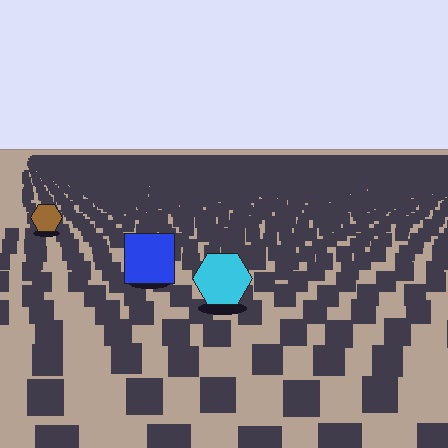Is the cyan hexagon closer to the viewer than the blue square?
Yes. The cyan hexagon is closer — you can tell from the texture gradient: the ground texture is coarser near it.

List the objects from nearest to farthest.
From nearest to farthest: the cyan hexagon, the blue square, the brown hexagon.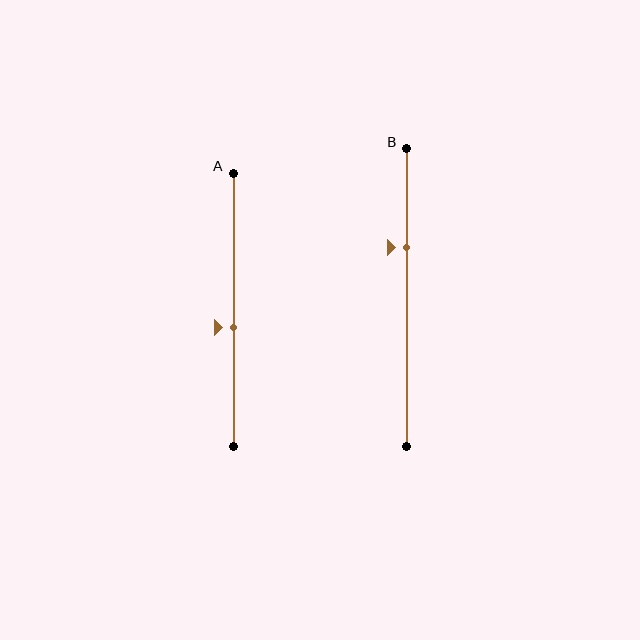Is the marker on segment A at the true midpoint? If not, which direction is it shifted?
No, the marker on segment A is shifted downward by about 6% of the segment length.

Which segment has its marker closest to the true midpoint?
Segment A has its marker closest to the true midpoint.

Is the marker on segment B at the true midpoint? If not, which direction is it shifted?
No, the marker on segment B is shifted upward by about 17% of the segment length.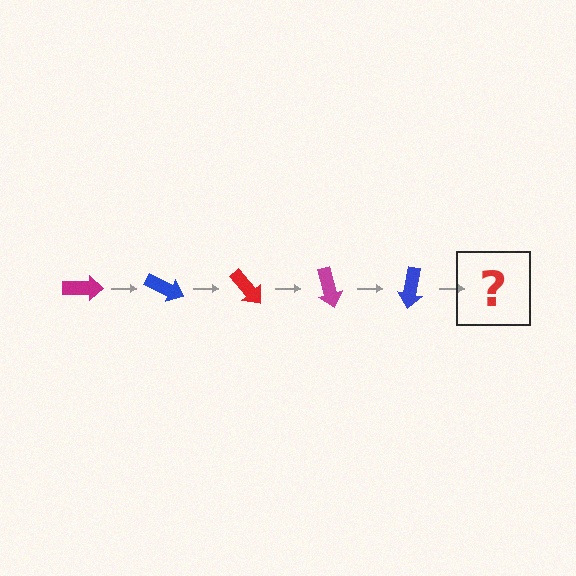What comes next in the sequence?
The next element should be a red arrow, rotated 125 degrees from the start.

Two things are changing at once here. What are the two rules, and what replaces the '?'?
The two rules are that it rotates 25 degrees each step and the color cycles through magenta, blue, and red. The '?' should be a red arrow, rotated 125 degrees from the start.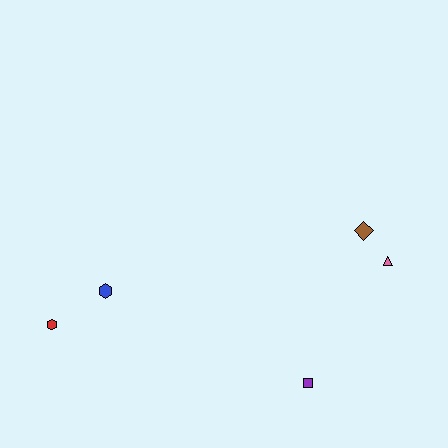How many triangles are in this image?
There is 1 triangle.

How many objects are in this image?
There are 5 objects.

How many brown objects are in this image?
There is 1 brown object.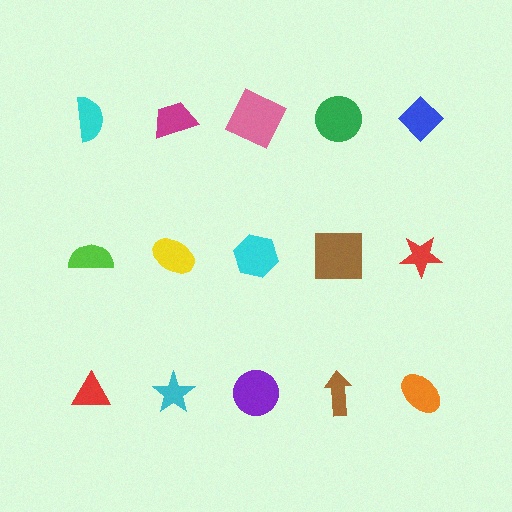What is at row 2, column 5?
A red star.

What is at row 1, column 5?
A blue diamond.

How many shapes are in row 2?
5 shapes.